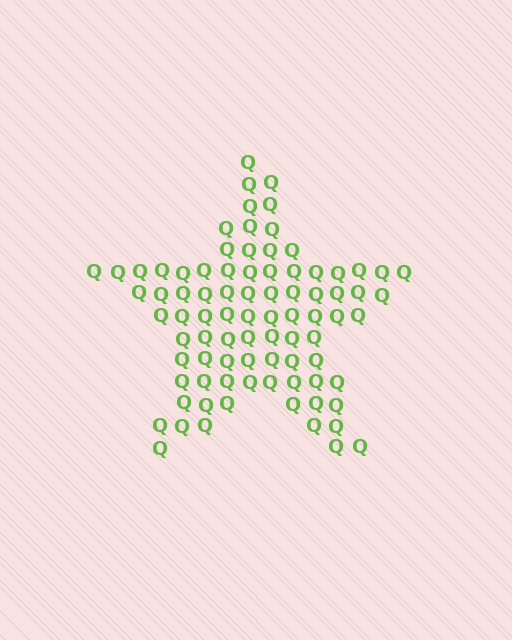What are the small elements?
The small elements are letter Q's.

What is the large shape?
The large shape is a star.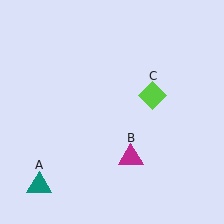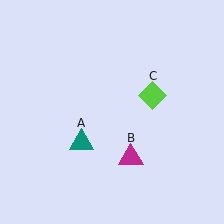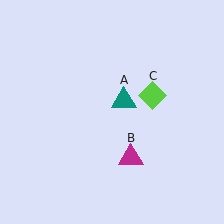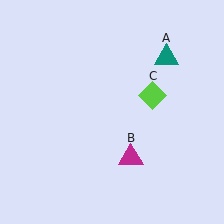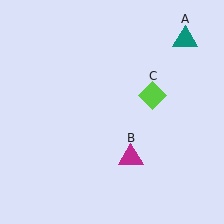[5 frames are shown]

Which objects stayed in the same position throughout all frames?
Magenta triangle (object B) and lime diamond (object C) remained stationary.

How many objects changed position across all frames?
1 object changed position: teal triangle (object A).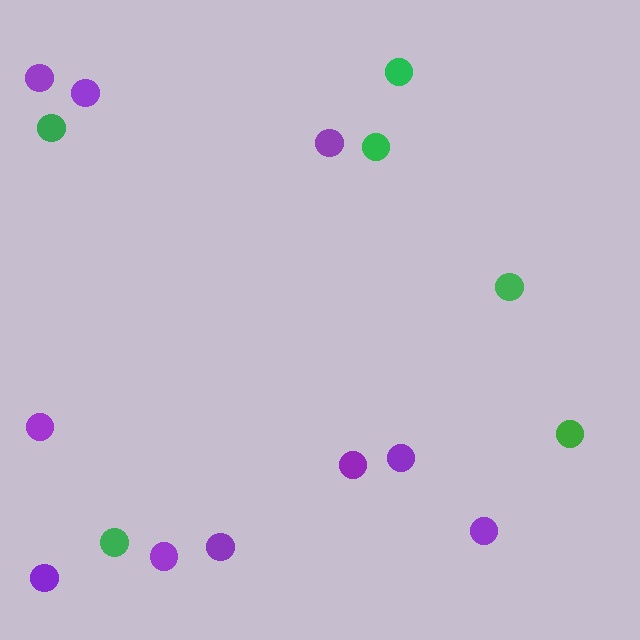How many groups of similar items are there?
There are 2 groups: one group of green circles (6) and one group of purple circles (10).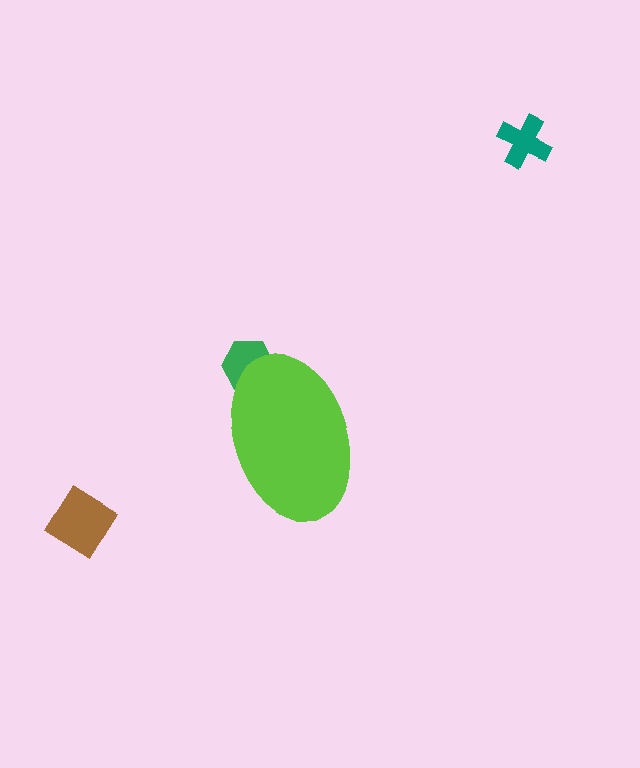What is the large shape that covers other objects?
A lime ellipse.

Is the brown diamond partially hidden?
No, the brown diamond is fully visible.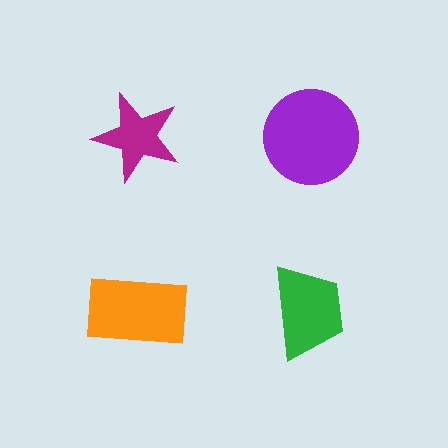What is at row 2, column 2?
A green trapezoid.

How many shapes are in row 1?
2 shapes.